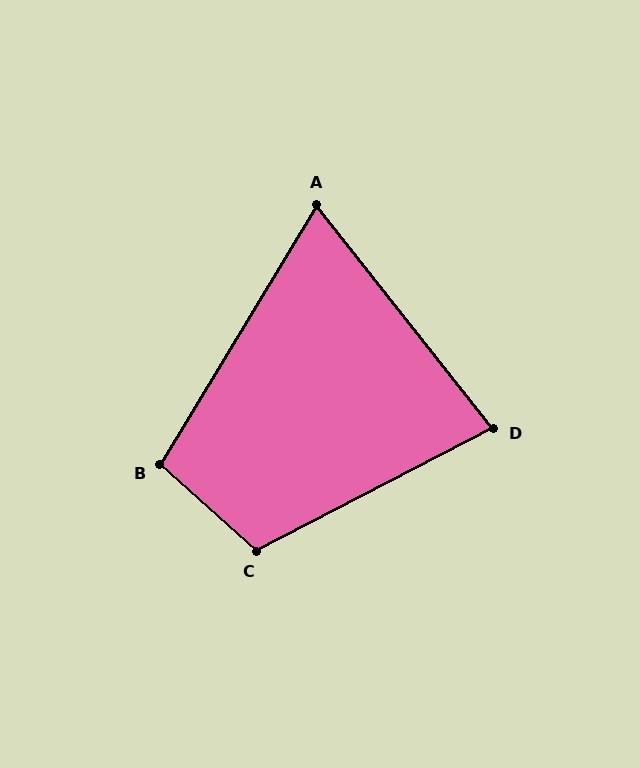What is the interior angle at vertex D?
Approximately 79 degrees (acute).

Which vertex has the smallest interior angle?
A, at approximately 70 degrees.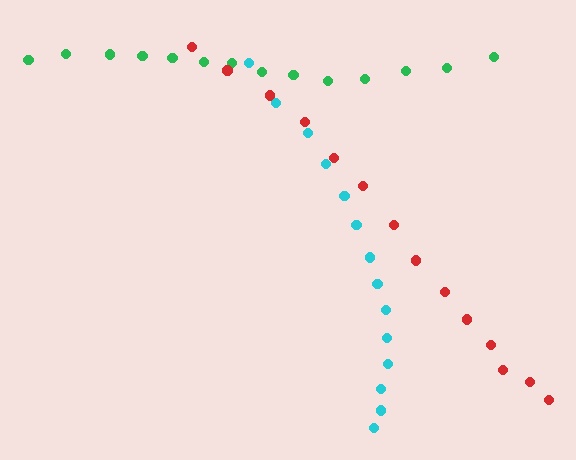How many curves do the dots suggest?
There are 3 distinct paths.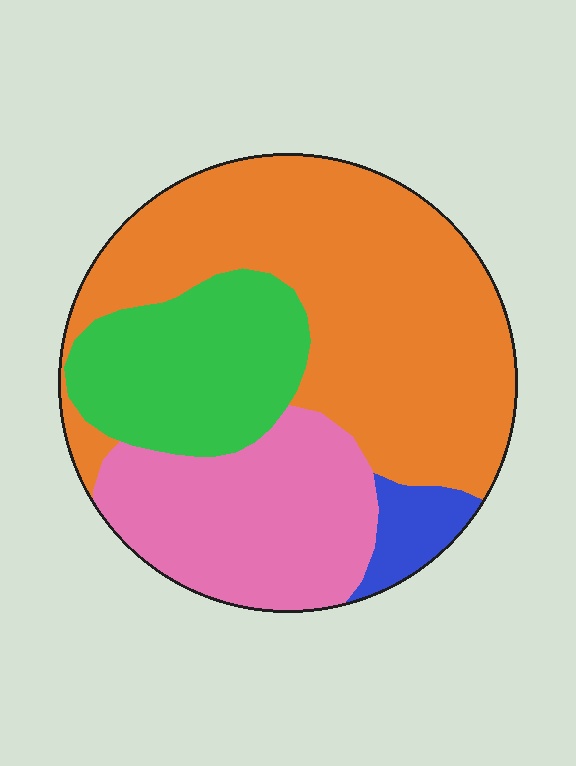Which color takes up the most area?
Orange, at roughly 50%.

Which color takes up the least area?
Blue, at roughly 5%.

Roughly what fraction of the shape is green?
Green covers about 20% of the shape.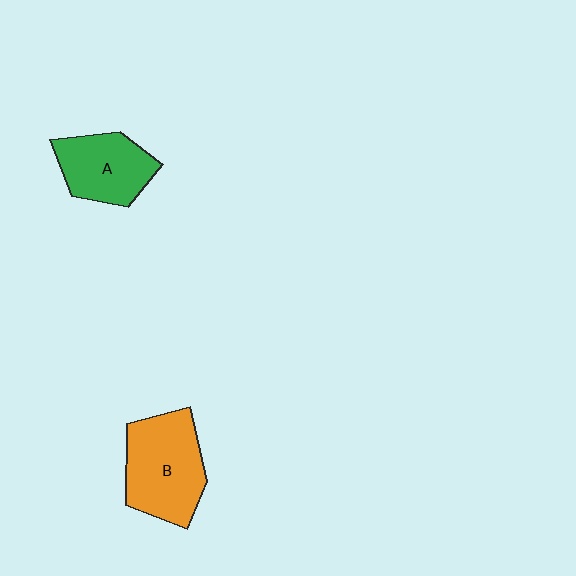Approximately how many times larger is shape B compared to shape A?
Approximately 1.3 times.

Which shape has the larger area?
Shape B (orange).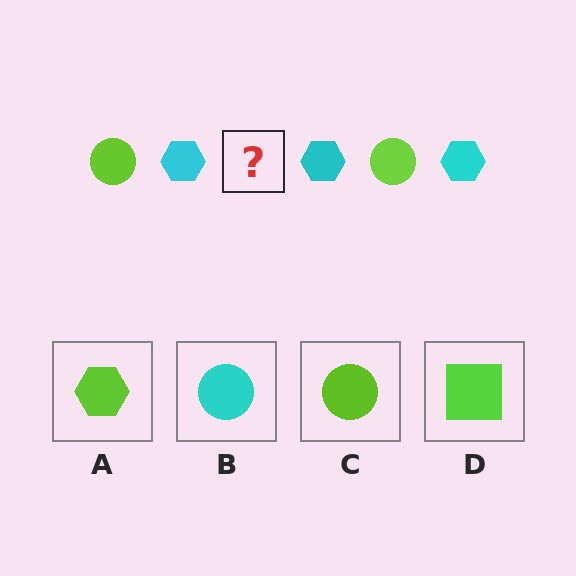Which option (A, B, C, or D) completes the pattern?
C.